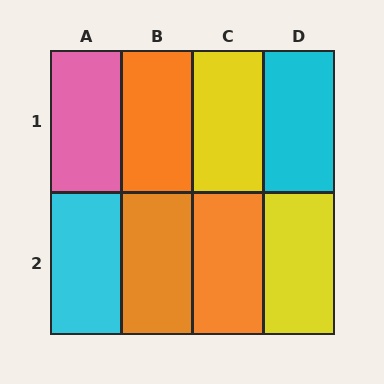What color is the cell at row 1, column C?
Yellow.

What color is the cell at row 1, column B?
Orange.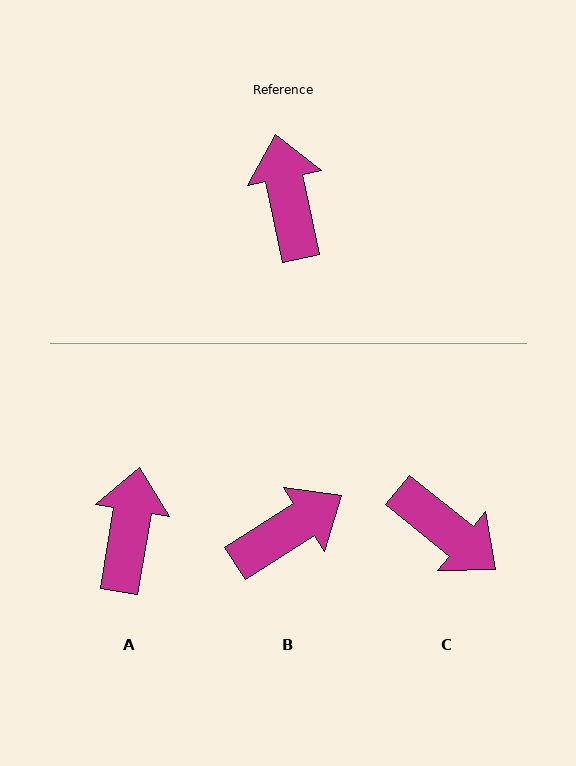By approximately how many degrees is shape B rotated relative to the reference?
Approximately 69 degrees clockwise.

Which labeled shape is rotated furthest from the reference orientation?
C, about 141 degrees away.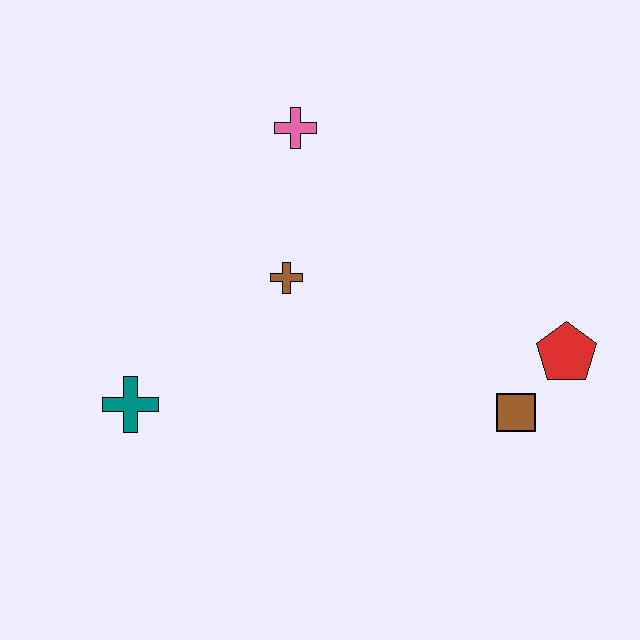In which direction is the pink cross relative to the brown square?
The pink cross is above the brown square.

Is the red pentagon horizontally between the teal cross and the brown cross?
No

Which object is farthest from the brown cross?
The red pentagon is farthest from the brown cross.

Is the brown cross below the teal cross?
No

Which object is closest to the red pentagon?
The brown square is closest to the red pentagon.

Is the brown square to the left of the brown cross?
No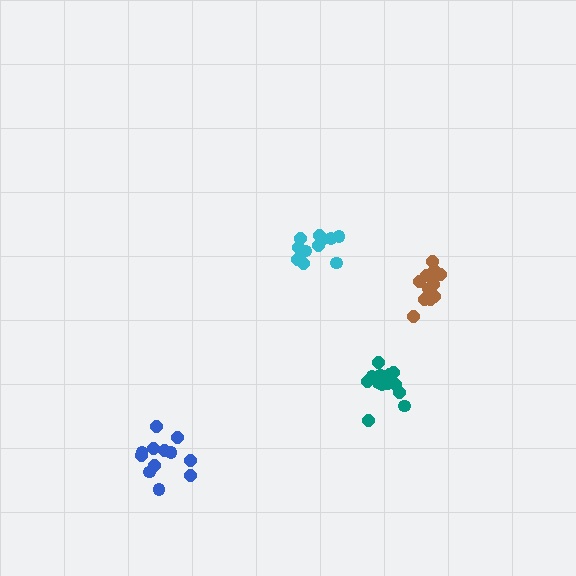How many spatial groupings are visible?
There are 4 spatial groupings.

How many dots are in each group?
Group 1: 14 dots, Group 2: 13 dots, Group 3: 11 dots, Group 4: 12 dots (50 total).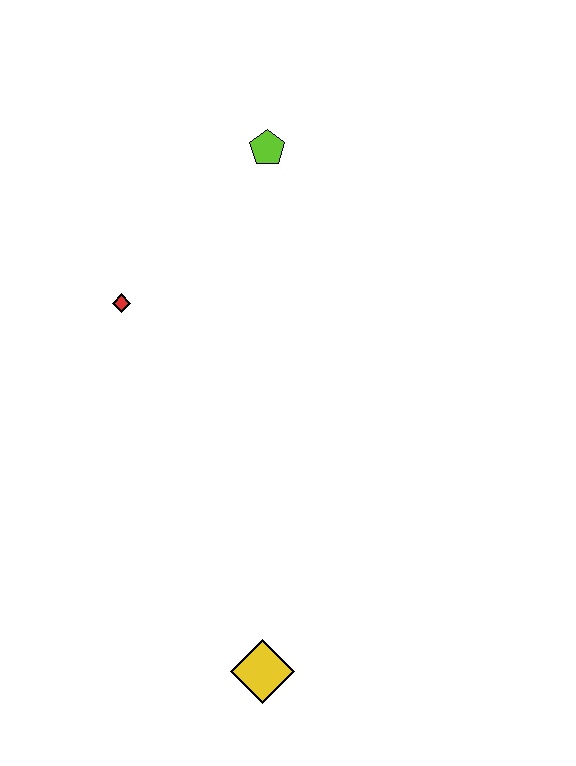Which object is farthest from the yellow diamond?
The lime pentagon is farthest from the yellow diamond.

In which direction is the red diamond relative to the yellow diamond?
The red diamond is above the yellow diamond.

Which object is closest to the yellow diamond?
The red diamond is closest to the yellow diamond.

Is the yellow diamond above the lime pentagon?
No